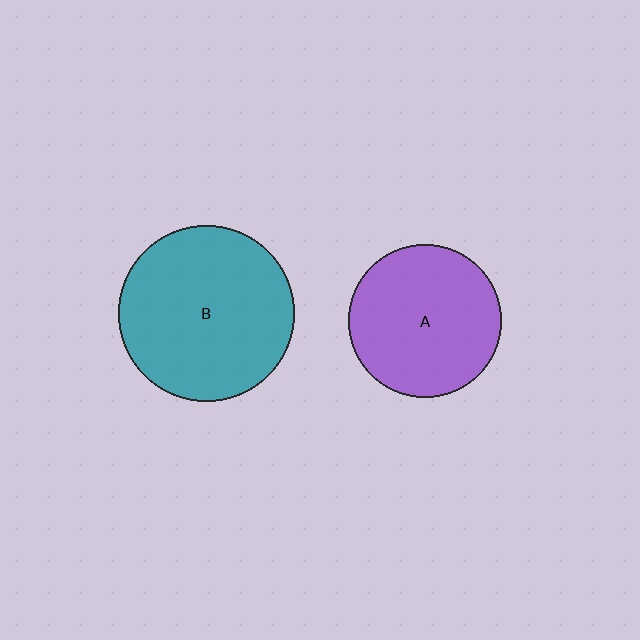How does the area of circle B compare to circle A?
Approximately 1.3 times.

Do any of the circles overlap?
No, none of the circles overlap.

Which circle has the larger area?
Circle B (teal).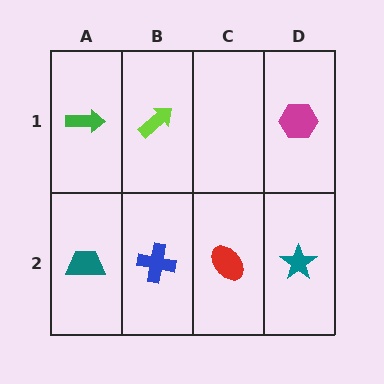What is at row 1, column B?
A lime arrow.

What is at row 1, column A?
A green arrow.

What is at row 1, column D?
A magenta hexagon.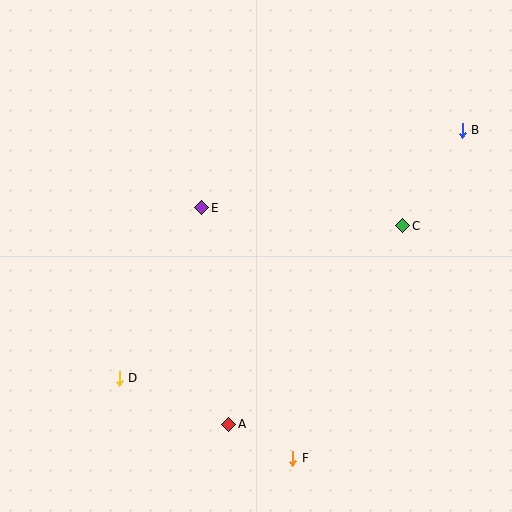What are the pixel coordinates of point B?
Point B is at (462, 130).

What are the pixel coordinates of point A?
Point A is at (229, 424).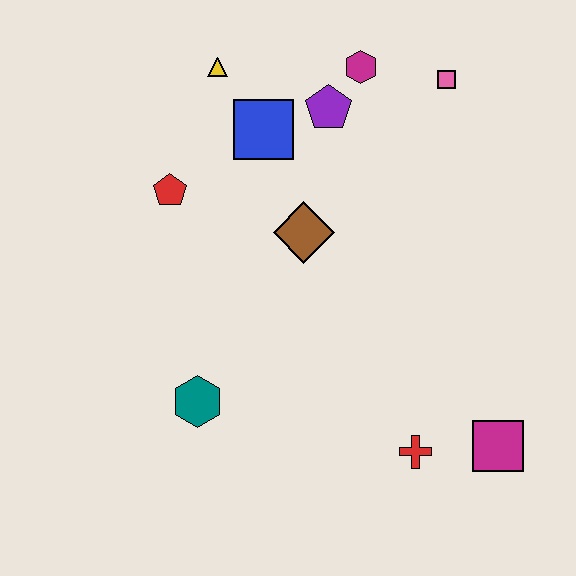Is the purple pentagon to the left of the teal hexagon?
No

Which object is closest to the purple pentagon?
The magenta hexagon is closest to the purple pentagon.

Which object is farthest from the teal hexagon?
The pink square is farthest from the teal hexagon.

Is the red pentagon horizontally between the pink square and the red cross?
No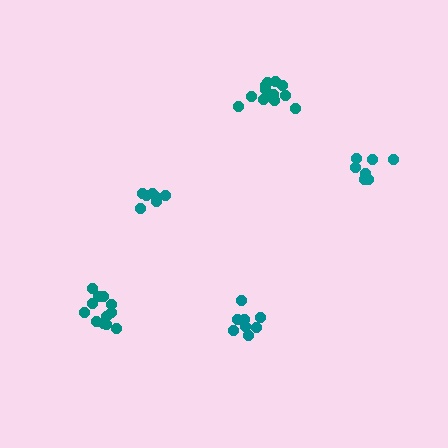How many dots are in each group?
Group 1: 13 dots, Group 2: 8 dots, Group 3: 7 dots, Group 4: 7 dots, Group 5: 12 dots (47 total).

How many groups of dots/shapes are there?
There are 5 groups.